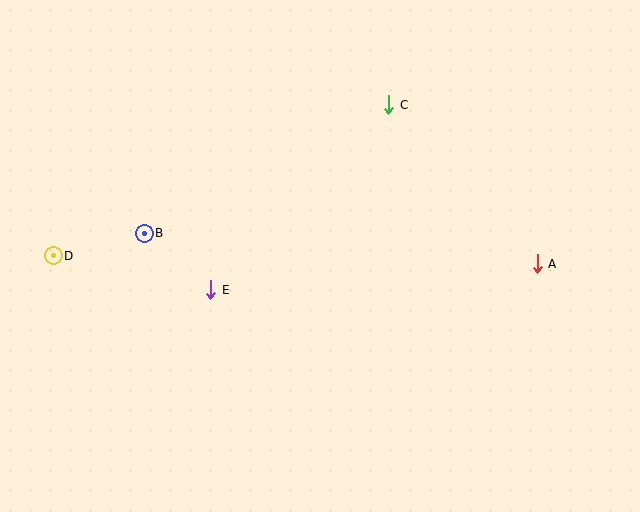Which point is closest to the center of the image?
Point E at (211, 290) is closest to the center.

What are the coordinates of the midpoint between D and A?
The midpoint between D and A is at (295, 260).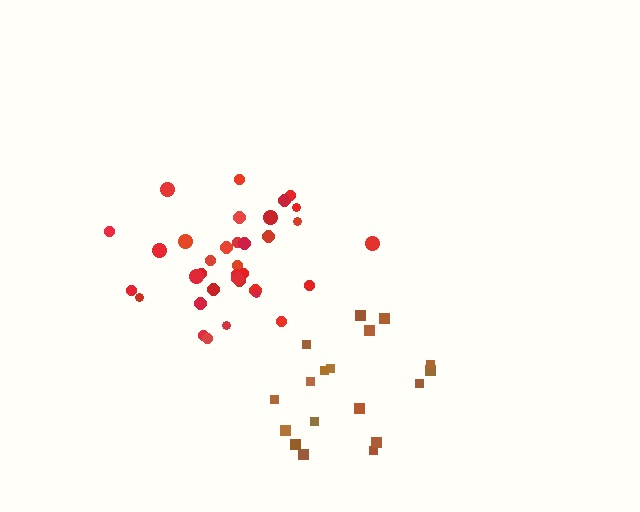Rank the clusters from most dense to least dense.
red, brown.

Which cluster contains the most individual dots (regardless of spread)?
Red (35).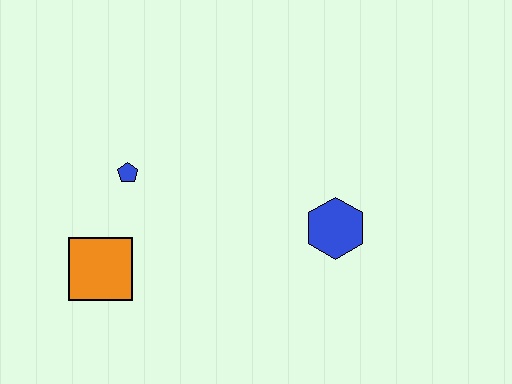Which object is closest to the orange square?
The blue pentagon is closest to the orange square.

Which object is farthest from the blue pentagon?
The blue hexagon is farthest from the blue pentagon.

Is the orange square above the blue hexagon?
No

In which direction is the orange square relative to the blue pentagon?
The orange square is below the blue pentagon.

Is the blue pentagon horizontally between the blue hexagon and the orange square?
Yes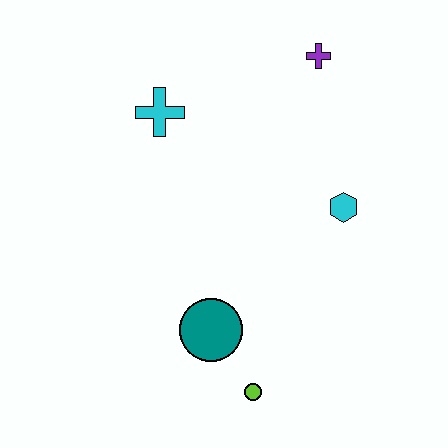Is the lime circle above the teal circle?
No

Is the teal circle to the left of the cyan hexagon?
Yes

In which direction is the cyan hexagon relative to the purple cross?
The cyan hexagon is below the purple cross.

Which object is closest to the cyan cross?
The purple cross is closest to the cyan cross.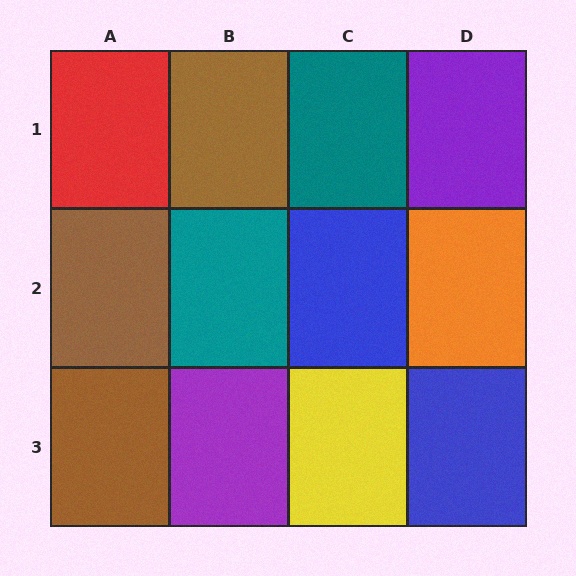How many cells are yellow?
1 cell is yellow.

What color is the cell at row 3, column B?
Purple.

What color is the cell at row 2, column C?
Blue.